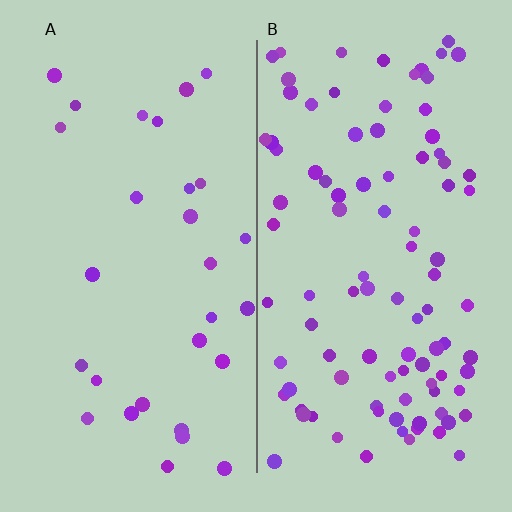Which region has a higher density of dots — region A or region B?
B (the right).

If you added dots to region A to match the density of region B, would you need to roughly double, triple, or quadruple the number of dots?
Approximately triple.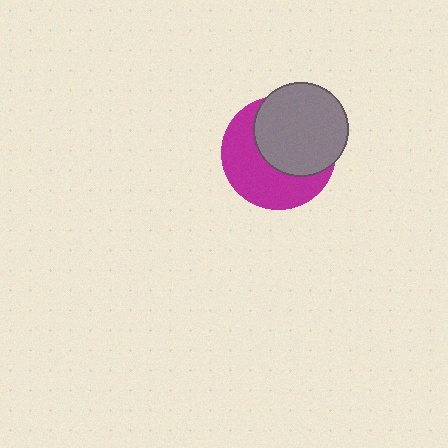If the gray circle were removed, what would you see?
You would see the complete magenta circle.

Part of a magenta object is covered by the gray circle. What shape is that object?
It is a circle.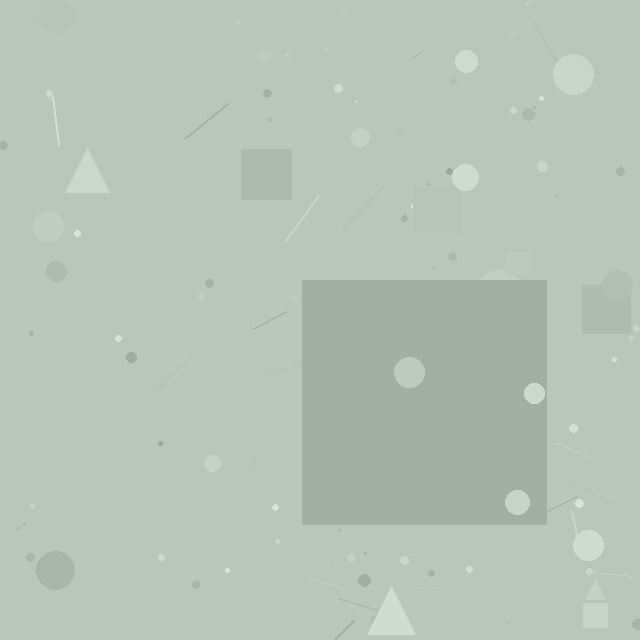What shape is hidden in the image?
A square is hidden in the image.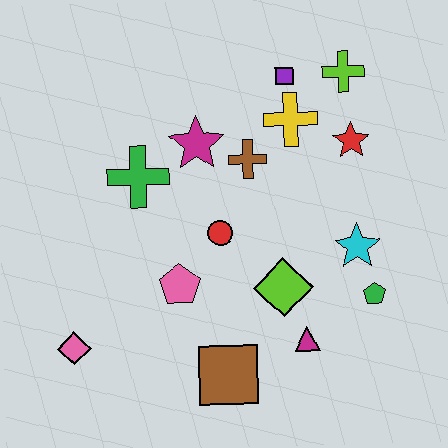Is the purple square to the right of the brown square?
Yes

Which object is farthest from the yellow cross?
The pink diamond is farthest from the yellow cross.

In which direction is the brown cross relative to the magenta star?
The brown cross is to the right of the magenta star.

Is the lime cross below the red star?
No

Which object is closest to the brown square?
The magenta triangle is closest to the brown square.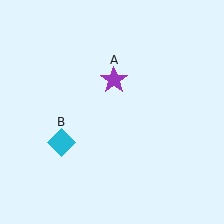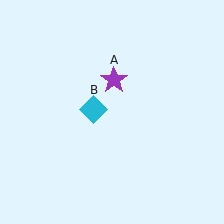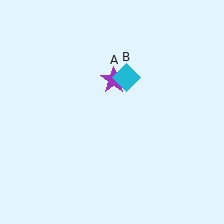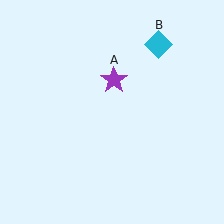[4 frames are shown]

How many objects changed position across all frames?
1 object changed position: cyan diamond (object B).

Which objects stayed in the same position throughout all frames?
Purple star (object A) remained stationary.